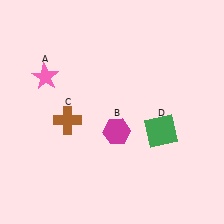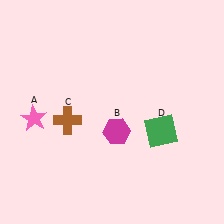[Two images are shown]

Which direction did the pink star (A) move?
The pink star (A) moved down.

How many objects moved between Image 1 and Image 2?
1 object moved between the two images.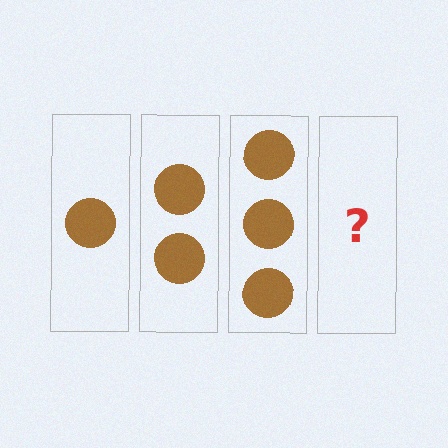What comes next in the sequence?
The next element should be 4 circles.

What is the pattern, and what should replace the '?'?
The pattern is that each step adds one more circle. The '?' should be 4 circles.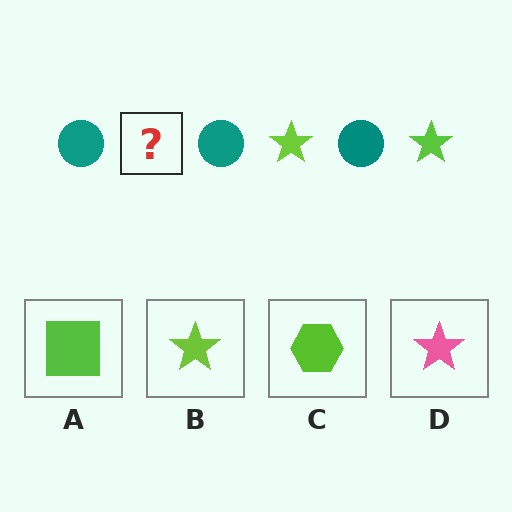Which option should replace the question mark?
Option B.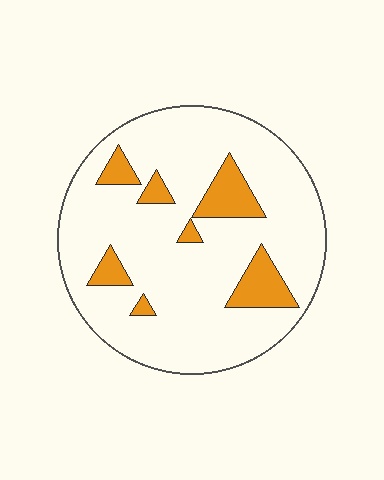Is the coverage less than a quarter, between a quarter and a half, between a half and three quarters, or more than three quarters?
Less than a quarter.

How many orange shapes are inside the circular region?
7.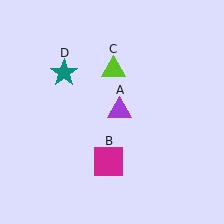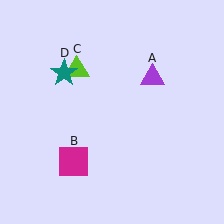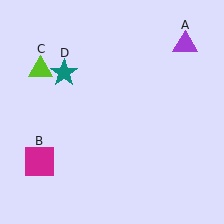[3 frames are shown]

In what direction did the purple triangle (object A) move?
The purple triangle (object A) moved up and to the right.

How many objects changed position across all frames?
3 objects changed position: purple triangle (object A), magenta square (object B), lime triangle (object C).